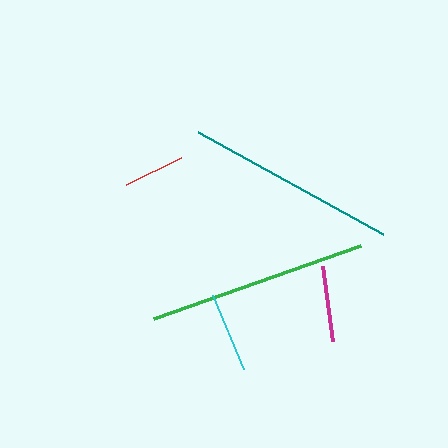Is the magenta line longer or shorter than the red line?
The magenta line is longer than the red line.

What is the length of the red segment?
The red segment is approximately 61 pixels long.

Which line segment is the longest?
The green line is the longest at approximately 220 pixels.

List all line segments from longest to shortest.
From longest to shortest: green, teal, cyan, magenta, red.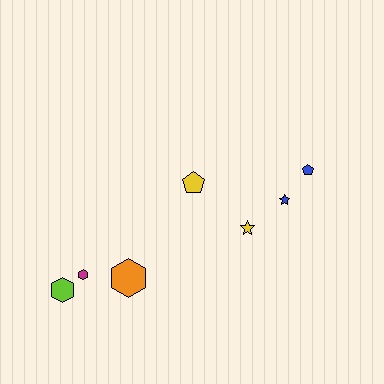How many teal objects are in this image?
There are no teal objects.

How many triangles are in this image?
There are no triangles.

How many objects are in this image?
There are 7 objects.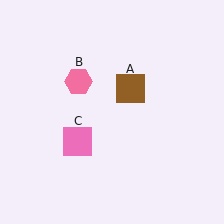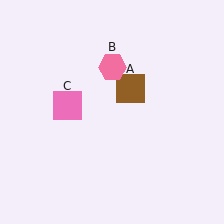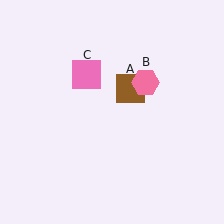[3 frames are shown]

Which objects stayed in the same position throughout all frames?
Brown square (object A) remained stationary.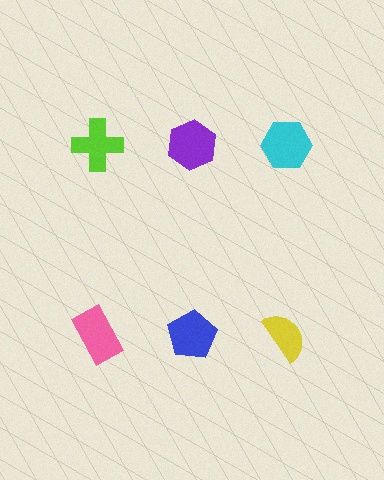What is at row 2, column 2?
A blue pentagon.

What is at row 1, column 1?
A lime cross.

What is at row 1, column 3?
A cyan hexagon.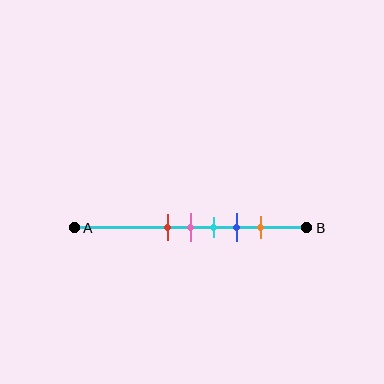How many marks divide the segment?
There are 5 marks dividing the segment.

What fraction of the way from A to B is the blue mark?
The blue mark is approximately 70% (0.7) of the way from A to B.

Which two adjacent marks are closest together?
The red and pink marks are the closest adjacent pair.